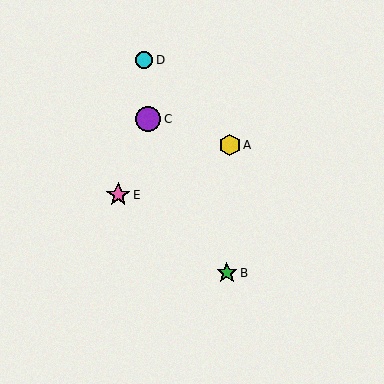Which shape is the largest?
The purple circle (labeled C) is the largest.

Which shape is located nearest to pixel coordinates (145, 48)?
The cyan circle (labeled D) at (145, 60) is nearest to that location.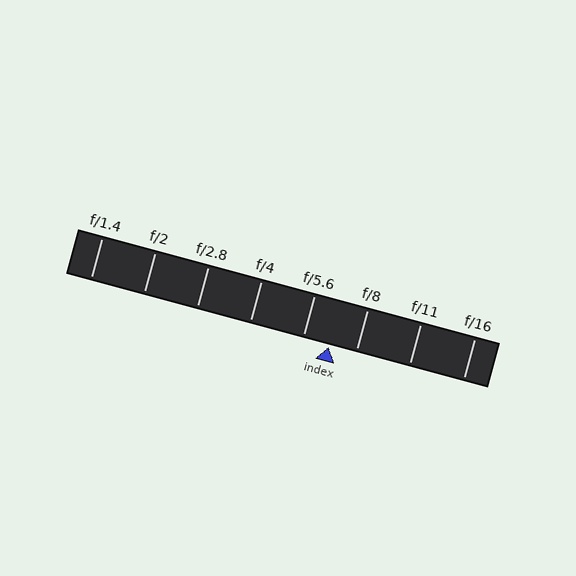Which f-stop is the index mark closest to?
The index mark is closest to f/5.6.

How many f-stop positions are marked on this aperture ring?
There are 8 f-stop positions marked.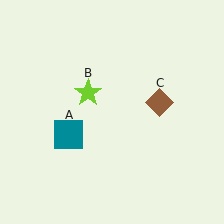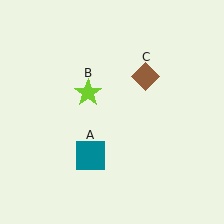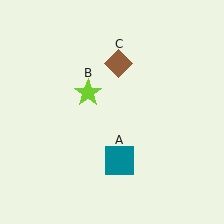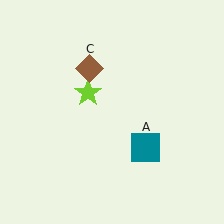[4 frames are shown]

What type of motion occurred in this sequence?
The teal square (object A), brown diamond (object C) rotated counterclockwise around the center of the scene.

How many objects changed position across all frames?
2 objects changed position: teal square (object A), brown diamond (object C).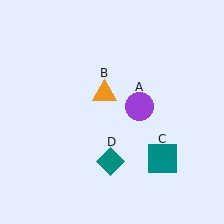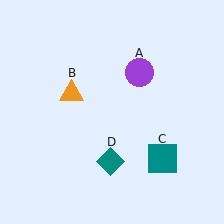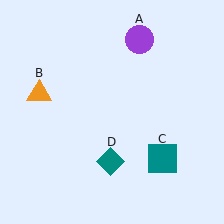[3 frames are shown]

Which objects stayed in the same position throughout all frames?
Teal square (object C) and teal diamond (object D) remained stationary.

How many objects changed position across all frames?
2 objects changed position: purple circle (object A), orange triangle (object B).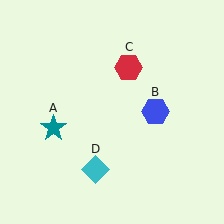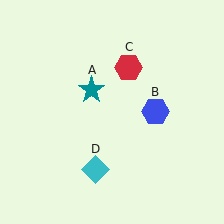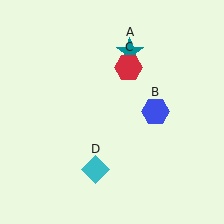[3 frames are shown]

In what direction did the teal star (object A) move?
The teal star (object A) moved up and to the right.